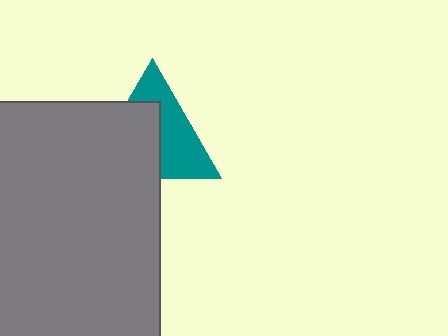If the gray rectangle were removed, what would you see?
You would see the complete teal triangle.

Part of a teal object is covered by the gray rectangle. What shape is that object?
It is a triangle.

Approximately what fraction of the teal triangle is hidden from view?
Roughly 52% of the teal triangle is hidden behind the gray rectangle.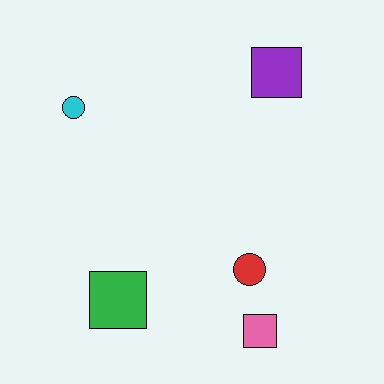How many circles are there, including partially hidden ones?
There are 2 circles.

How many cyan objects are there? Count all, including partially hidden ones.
There is 1 cyan object.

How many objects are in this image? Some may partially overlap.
There are 5 objects.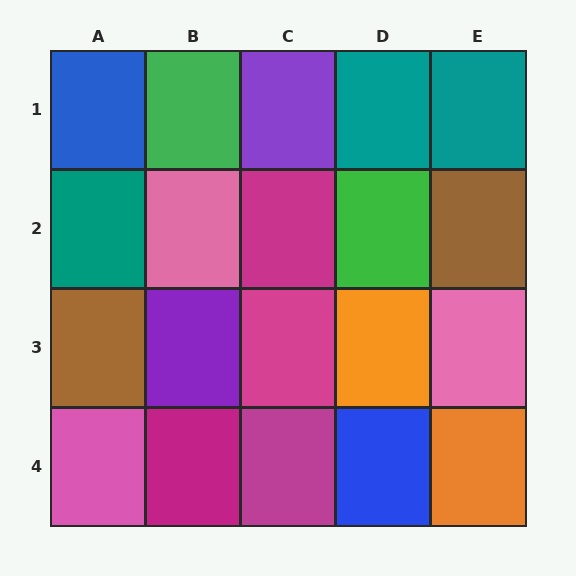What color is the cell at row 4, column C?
Magenta.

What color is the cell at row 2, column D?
Green.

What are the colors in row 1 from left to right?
Blue, green, purple, teal, teal.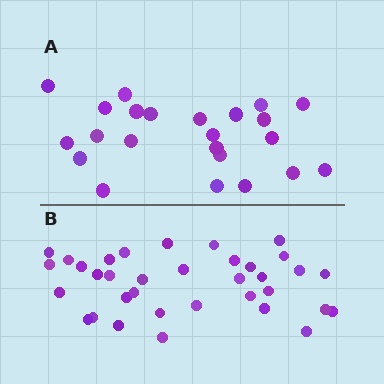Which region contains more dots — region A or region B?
Region B (the bottom region) has more dots.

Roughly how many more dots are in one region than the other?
Region B has roughly 12 or so more dots than region A.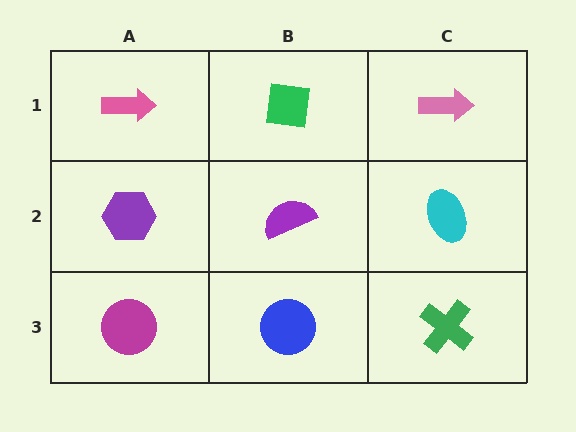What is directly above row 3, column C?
A cyan ellipse.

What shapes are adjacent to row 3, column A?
A purple hexagon (row 2, column A), a blue circle (row 3, column B).